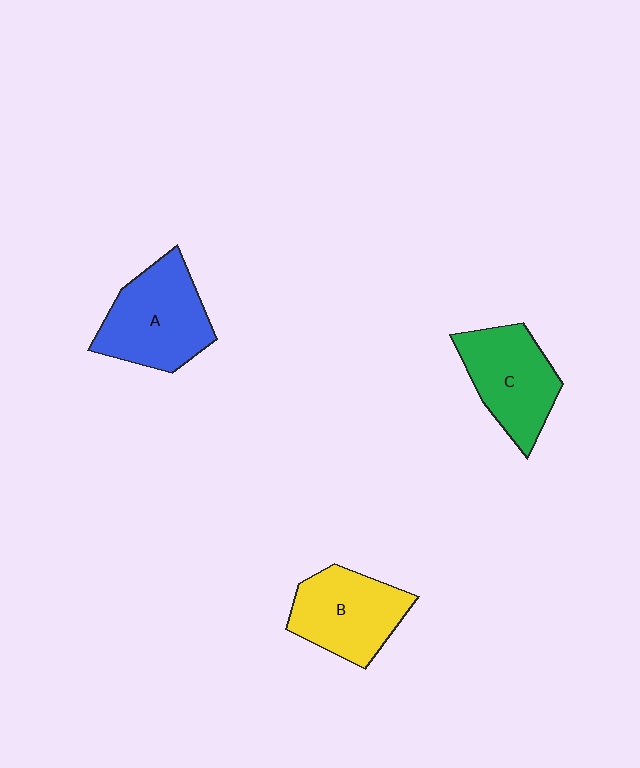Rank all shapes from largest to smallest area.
From largest to smallest: A (blue), C (green), B (yellow).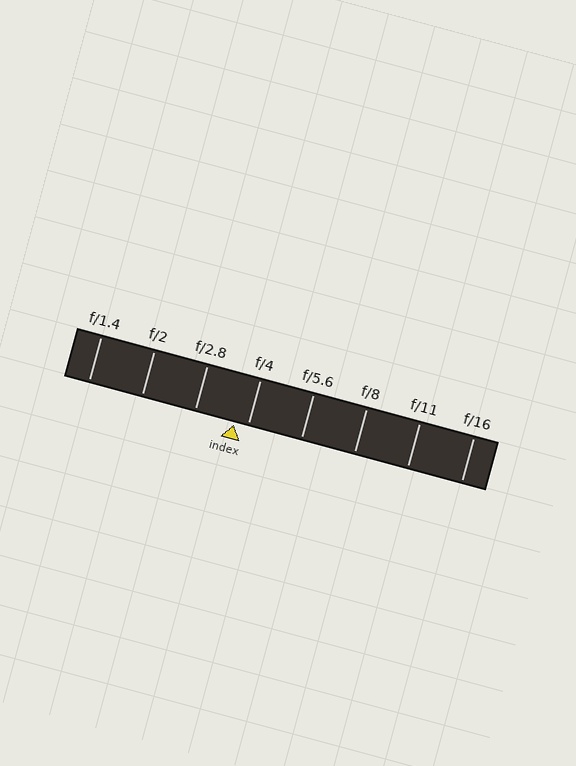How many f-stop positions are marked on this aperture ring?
There are 8 f-stop positions marked.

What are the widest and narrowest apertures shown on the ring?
The widest aperture shown is f/1.4 and the narrowest is f/16.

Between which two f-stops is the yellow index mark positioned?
The index mark is between f/2.8 and f/4.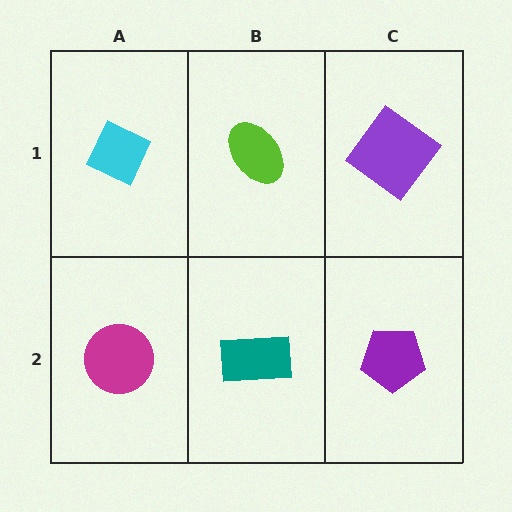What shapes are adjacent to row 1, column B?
A teal rectangle (row 2, column B), a cyan diamond (row 1, column A), a purple diamond (row 1, column C).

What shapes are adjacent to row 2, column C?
A purple diamond (row 1, column C), a teal rectangle (row 2, column B).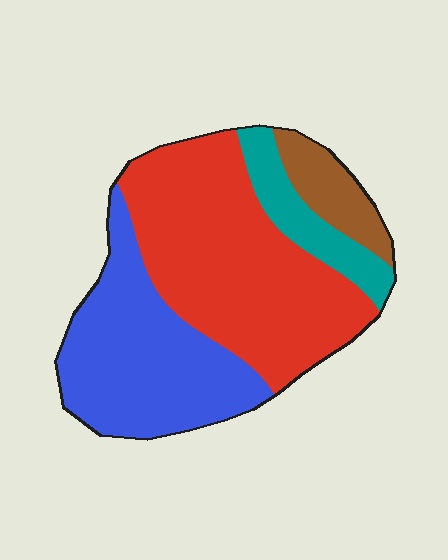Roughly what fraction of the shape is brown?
Brown takes up less than a sixth of the shape.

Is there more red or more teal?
Red.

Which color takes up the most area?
Red, at roughly 45%.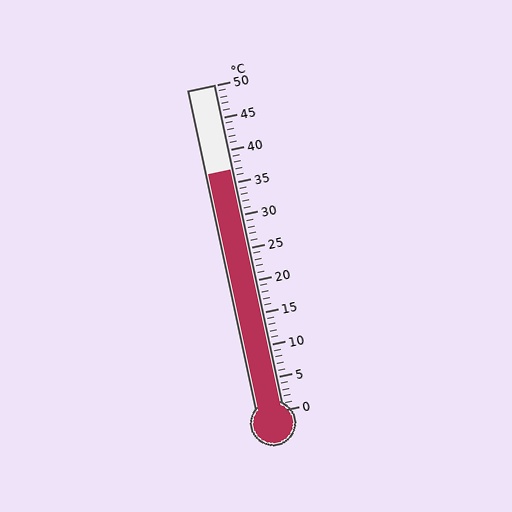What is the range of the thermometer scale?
The thermometer scale ranges from 0°C to 50°C.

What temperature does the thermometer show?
The thermometer shows approximately 37°C.